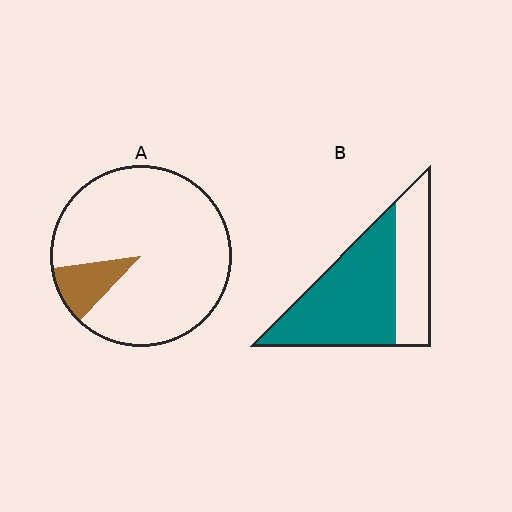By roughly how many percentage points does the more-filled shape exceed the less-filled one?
By roughly 55 percentage points (B over A).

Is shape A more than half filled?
No.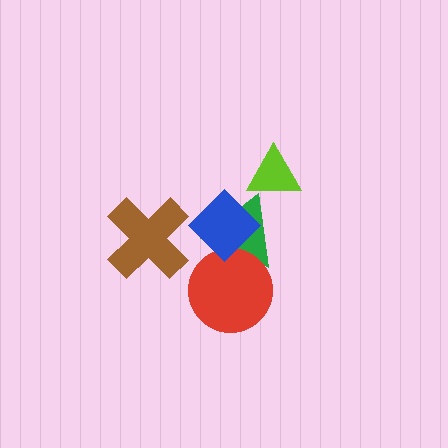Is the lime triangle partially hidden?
No, no other shape covers it.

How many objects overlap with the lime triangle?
0 objects overlap with the lime triangle.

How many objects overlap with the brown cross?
0 objects overlap with the brown cross.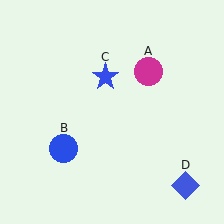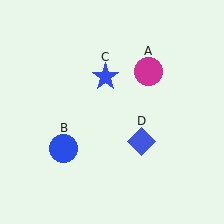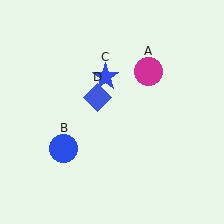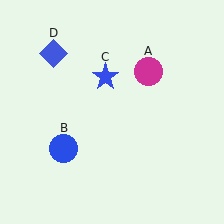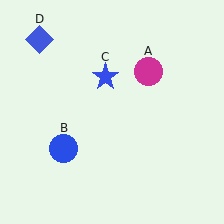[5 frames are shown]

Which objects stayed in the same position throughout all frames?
Magenta circle (object A) and blue circle (object B) and blue star (object C) remained stationary.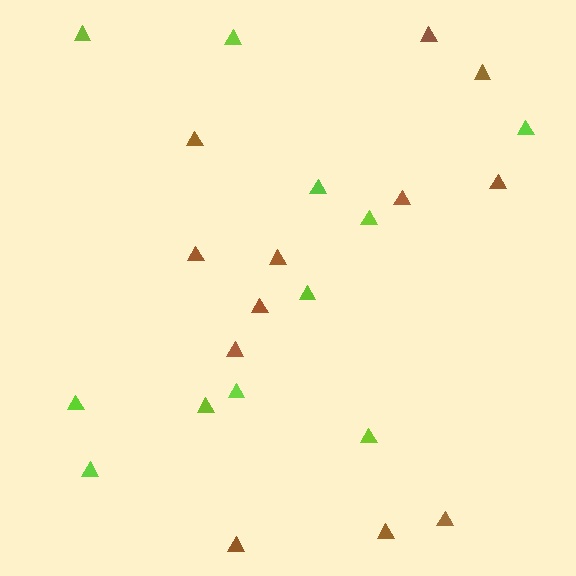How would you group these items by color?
There are 2 groups: one group of lime triangles (11) and one group of brown triangles (12).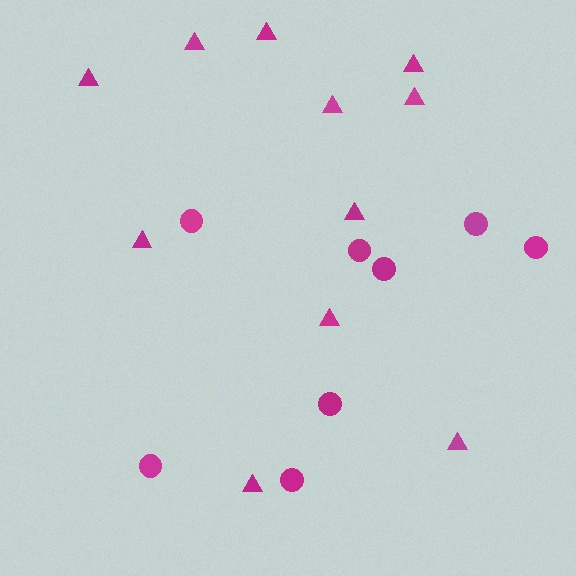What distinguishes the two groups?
There are 2 groups: one group of triangles (11) and one group of circles (8).